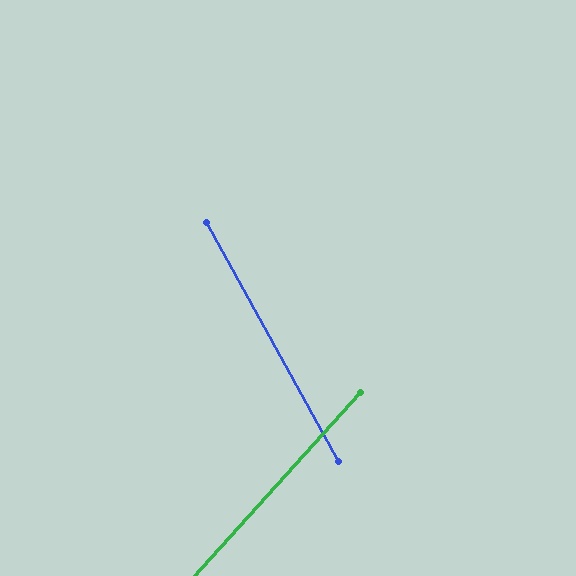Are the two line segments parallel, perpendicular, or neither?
Neither parallel nor perpendicular — they differ by about 71°.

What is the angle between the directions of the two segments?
Approximately 71 degrees.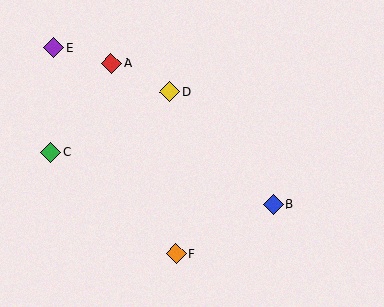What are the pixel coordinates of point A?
Point A is at (111, 64).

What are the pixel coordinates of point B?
Point B is at (273, 205).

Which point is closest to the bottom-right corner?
Point B is closest to the bottom-right corner.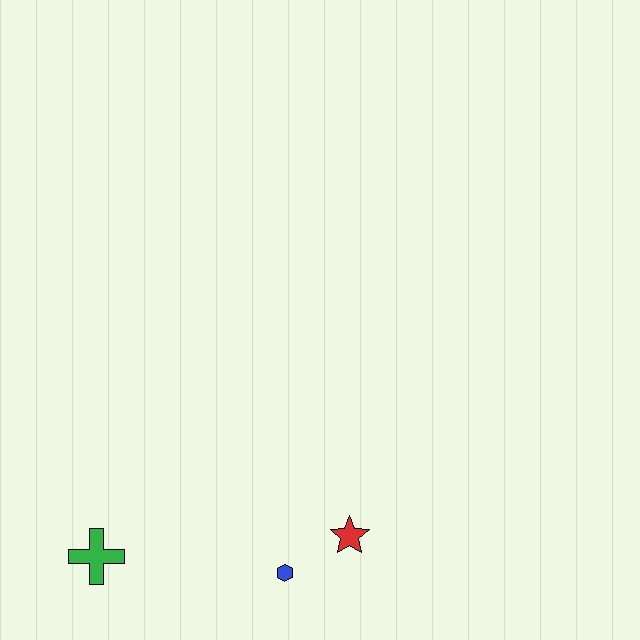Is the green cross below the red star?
Yes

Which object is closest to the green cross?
The blue hexagon is closest to the green cross.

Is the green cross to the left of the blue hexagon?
Yes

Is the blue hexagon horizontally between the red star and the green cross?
Yes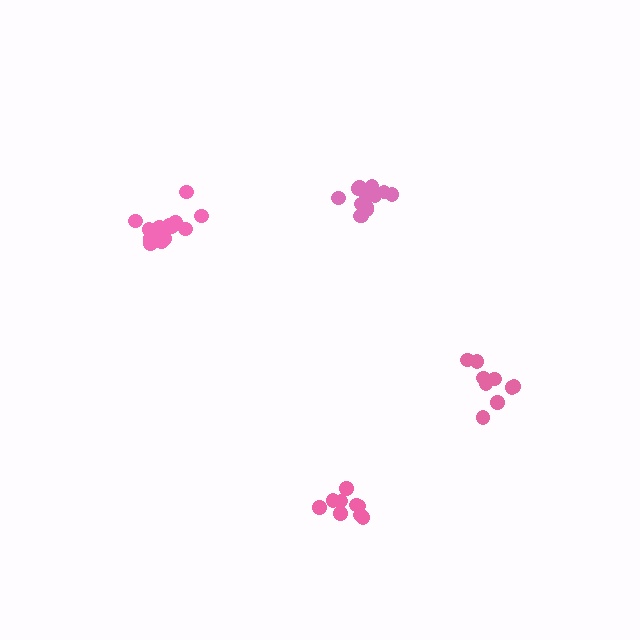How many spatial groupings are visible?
There are 4 spatial groupings.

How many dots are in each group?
Group 1: 14 dots, Group 2: 9 dots, Group 3: 15 dots, Group 4: 9 dots (47 total).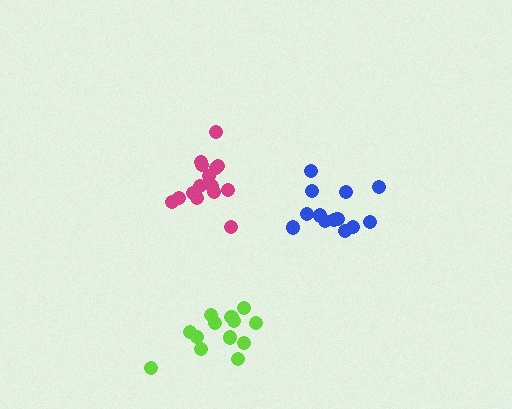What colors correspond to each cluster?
The clusters are colored: magenta, blue, lime.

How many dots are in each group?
Group 1: 15 dots, Group 2: 13 dots, Group 3: 13 dots (41 total).